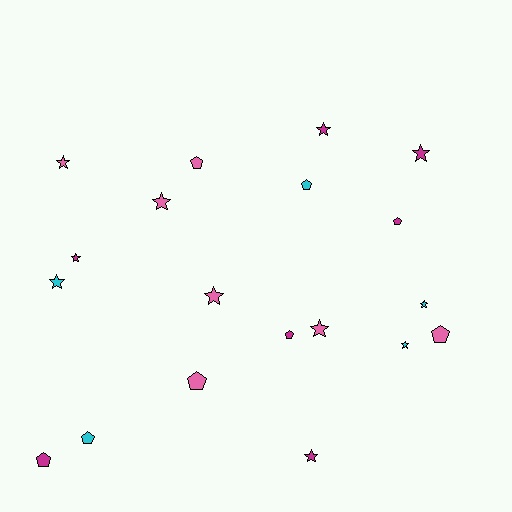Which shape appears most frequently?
Star, with 11 objects.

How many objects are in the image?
There are 19 objects.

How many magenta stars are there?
There are 4 magenta stars.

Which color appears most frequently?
Magenta, with 7 objects.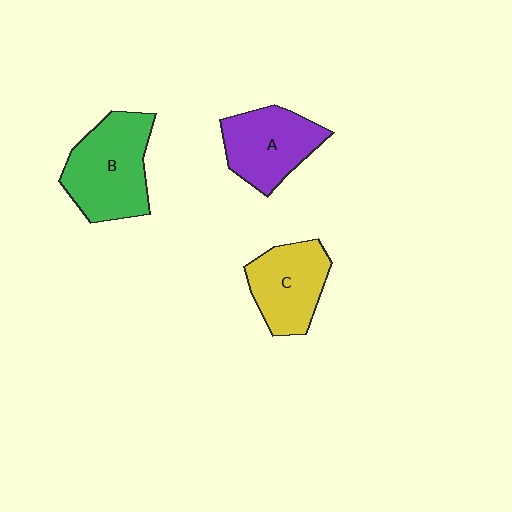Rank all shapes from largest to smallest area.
From largest to smallest: B (green), A (purple), C (yellow).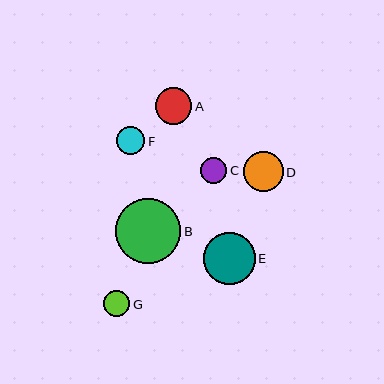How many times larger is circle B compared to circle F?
Circle B is approximately 2.3 times the size of circle F.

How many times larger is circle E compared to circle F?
Circle E is approximately 1.8 times the size of circle F.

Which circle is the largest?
Circle B is the largest with a size of approximately 65 pixels.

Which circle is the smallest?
Circle G is the smallest with a size of approximately 26 pixels.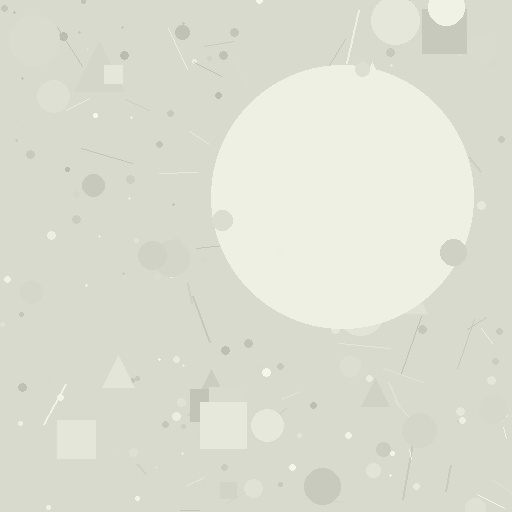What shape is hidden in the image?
A circle is hidden in the image.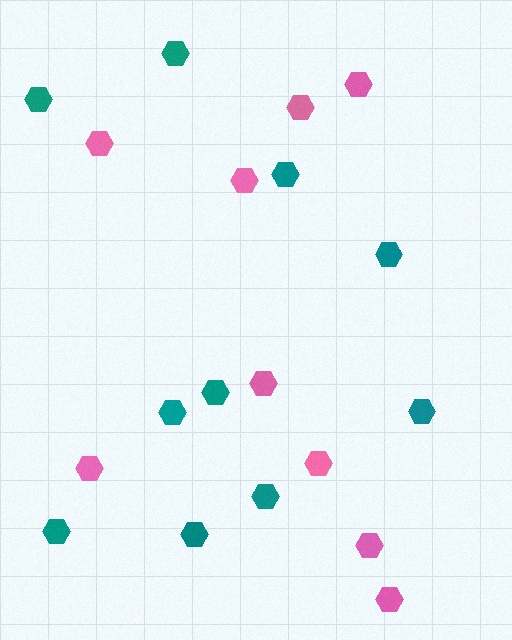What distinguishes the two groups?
There are 2 groups: one group of teal hexagons (10) and one group of pink hexagons (9).